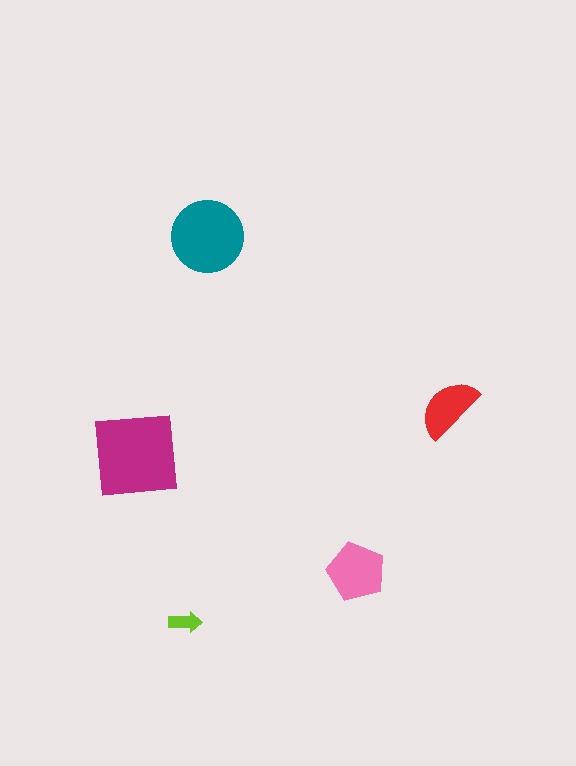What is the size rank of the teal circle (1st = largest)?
2nd.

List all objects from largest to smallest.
The magenta square, the teal circle, the pink pentagon, the red semicircle, the lime arrow.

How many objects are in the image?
There are 5 objects in the image.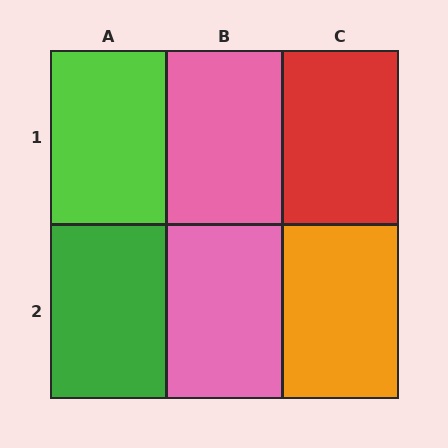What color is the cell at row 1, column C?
Red.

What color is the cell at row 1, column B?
Pink.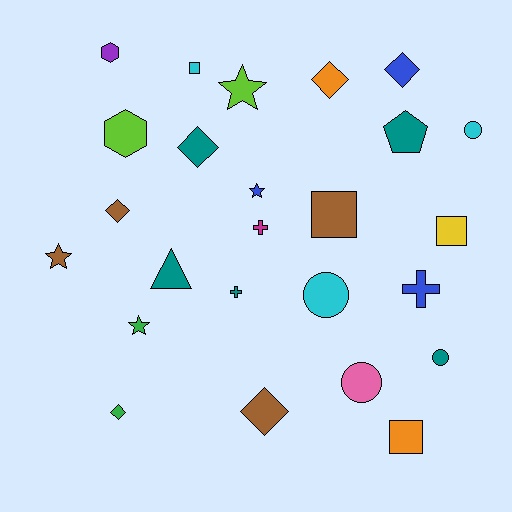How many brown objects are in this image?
There are 4 brown objects.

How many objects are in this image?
There are 25 objects.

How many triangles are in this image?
There is 1 triangle.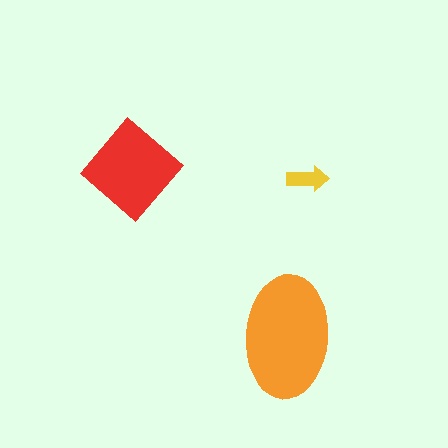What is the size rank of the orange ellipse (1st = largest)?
1st.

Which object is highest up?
The red diamond is topmost.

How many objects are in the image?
There are 3 objects in the image.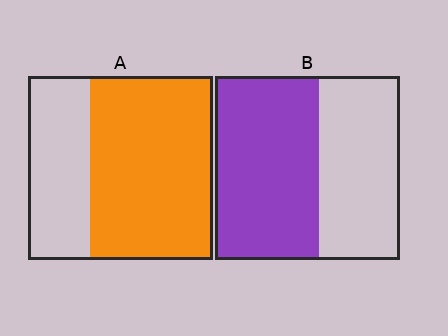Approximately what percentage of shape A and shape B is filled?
A is approximately 65% and B is approximately 55%.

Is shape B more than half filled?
Yes.